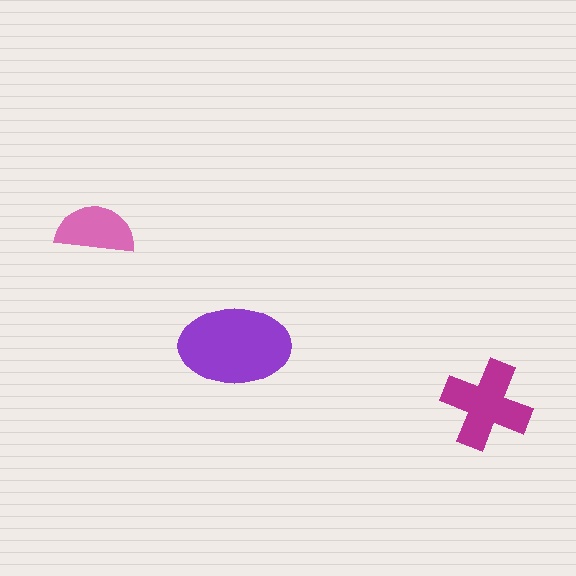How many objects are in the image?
There are 3 objects in the image.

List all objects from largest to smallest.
The purple ellipse, the magenta cross, the pink semicircle.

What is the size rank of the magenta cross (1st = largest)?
2nd.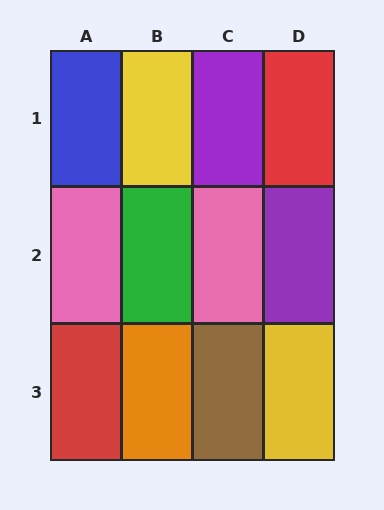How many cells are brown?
1 cell is brown.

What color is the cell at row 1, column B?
Yellow.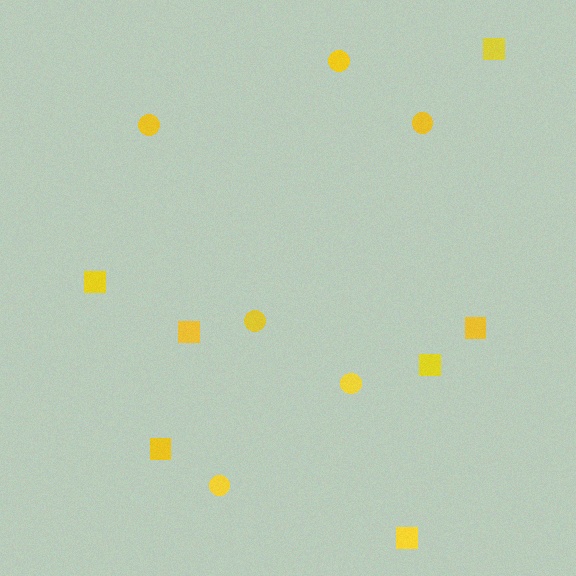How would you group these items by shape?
There are 2 groups: one group of squares (7) and one group of circles (6).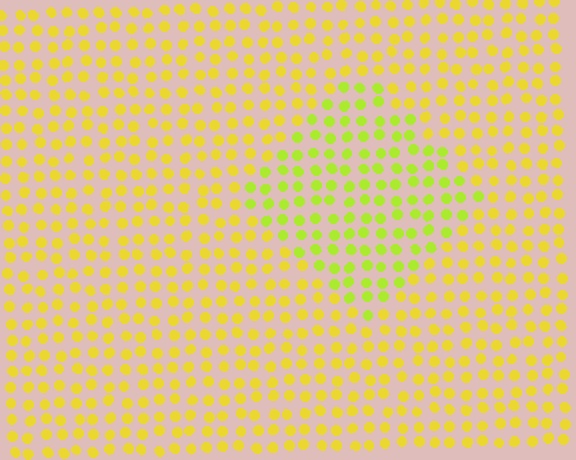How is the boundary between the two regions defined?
The boundary is defined purely by a slight shift in hue (about 27 degrees). Spacing, size, and orientation are identical on both sides.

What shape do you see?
I see a diamond.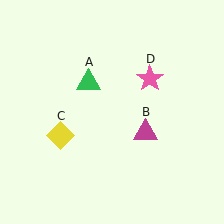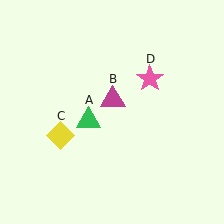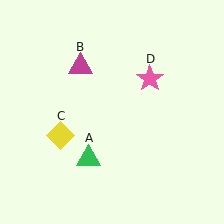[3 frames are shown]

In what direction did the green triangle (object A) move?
The green triangle (object A) moved down.